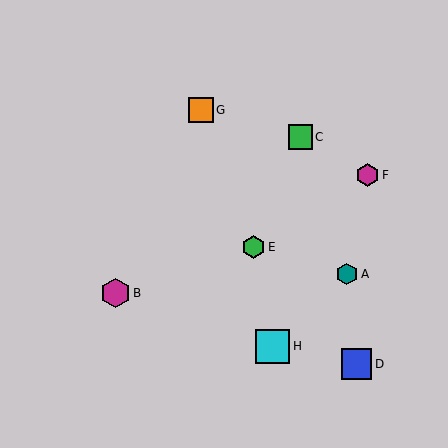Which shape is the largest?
The cyan square (labeled H) is the largest.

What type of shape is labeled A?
Shape A is a teal hexagon.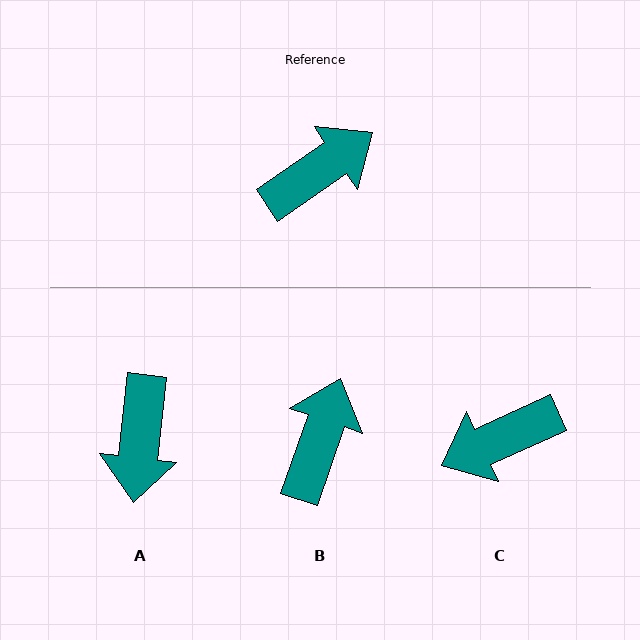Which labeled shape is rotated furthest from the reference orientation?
C, about 170 degrees away.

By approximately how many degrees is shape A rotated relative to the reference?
Approximately 131 degrees clockwise.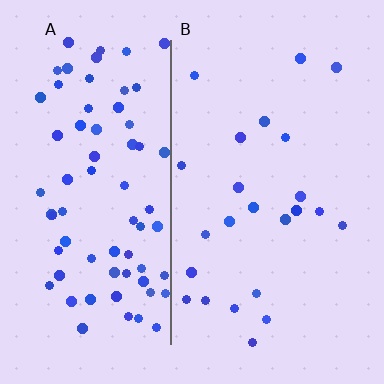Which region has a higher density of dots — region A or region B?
A (the left).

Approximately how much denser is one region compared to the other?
Approximately 3.2× — region A over region B.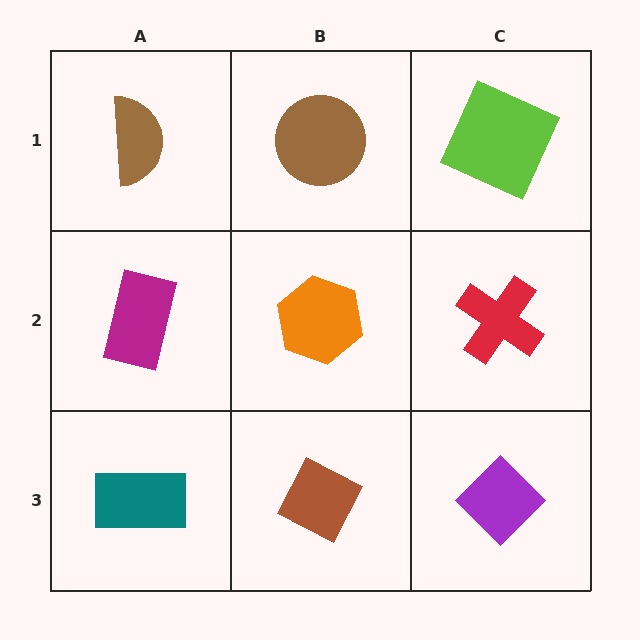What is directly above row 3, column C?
A red cross.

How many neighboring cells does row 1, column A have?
2.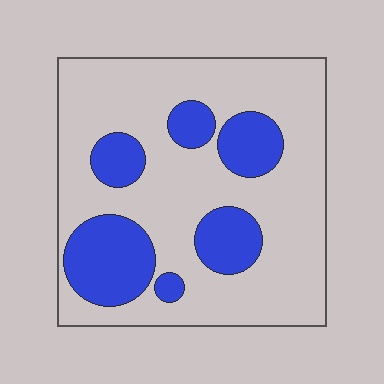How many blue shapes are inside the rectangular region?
6.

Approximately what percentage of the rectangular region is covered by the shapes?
Approximately 25%.